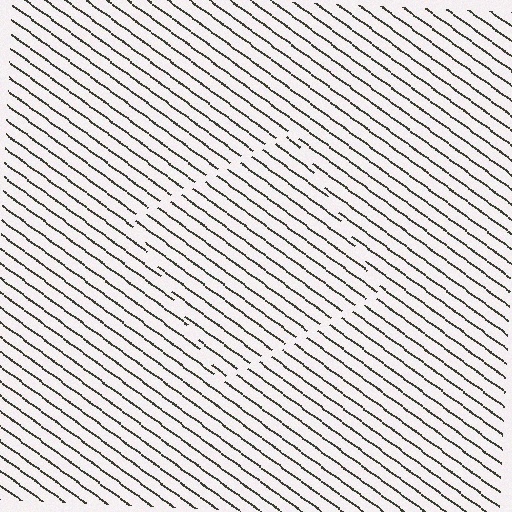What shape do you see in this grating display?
An illusory square. The interior of the shape contains the same grating, shifted by half a period — the contour is defined by the phase discontinuity where line-ends from the inner and outer gratings abut.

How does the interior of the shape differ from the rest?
The interior of the shape contains the same grating, shifted by half a period — the contour is defined by the phase discontinuity where line-ends from the inner and outer gratings abut.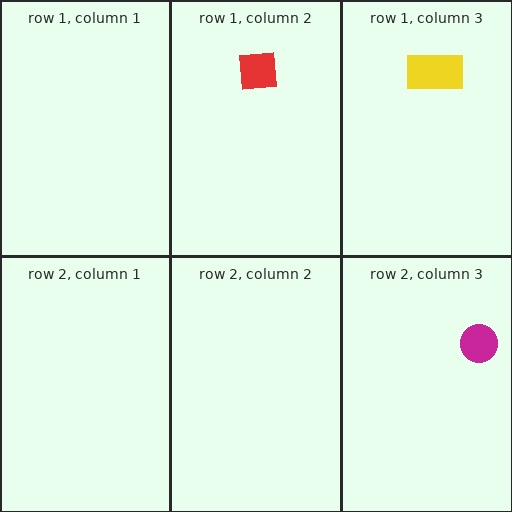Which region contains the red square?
The row 1, column 2 region.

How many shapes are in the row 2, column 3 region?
1.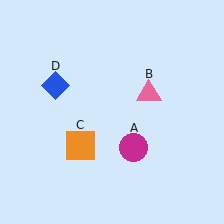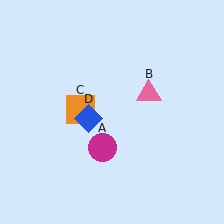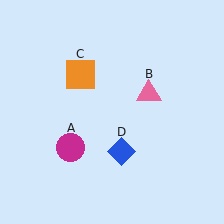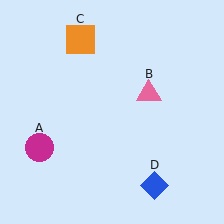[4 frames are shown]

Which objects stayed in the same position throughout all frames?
Pink triangle (object B) remained stationary.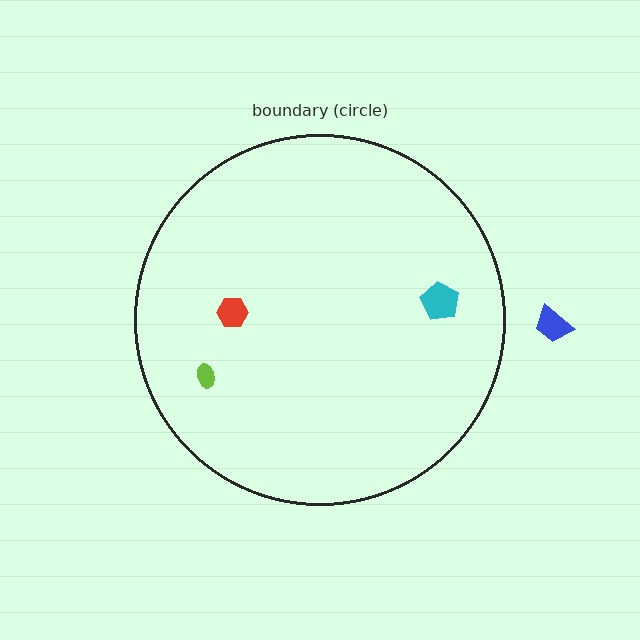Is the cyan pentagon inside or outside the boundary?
Inside.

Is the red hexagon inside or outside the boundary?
Inside.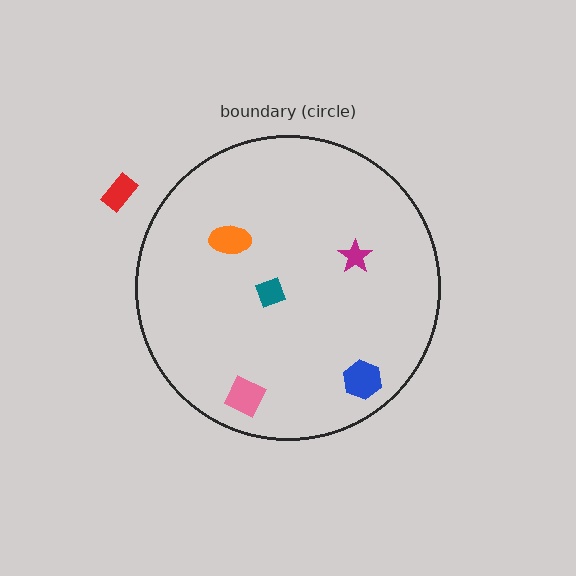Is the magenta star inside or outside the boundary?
Inside.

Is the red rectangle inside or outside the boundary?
Outside.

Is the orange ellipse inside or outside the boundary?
Inside.